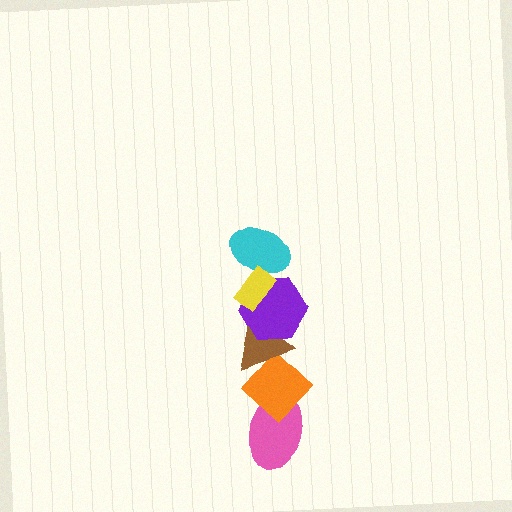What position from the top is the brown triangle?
The brown triangle is 4th from the top.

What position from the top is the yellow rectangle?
The yellow rectangle is 1st from the top.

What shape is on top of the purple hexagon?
The cyan ellipse is on top of the purple hexagon.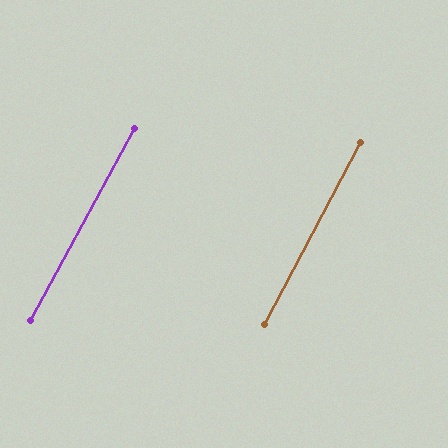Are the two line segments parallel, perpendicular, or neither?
Parallel — their directions differ by only 0.5°.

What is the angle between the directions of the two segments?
Approximately 0 degrees.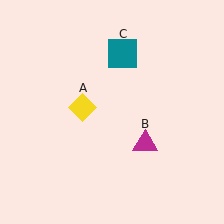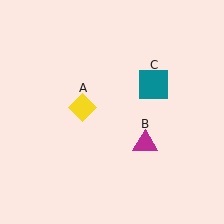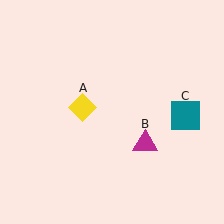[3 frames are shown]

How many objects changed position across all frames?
1 object changed position: teal square (object C).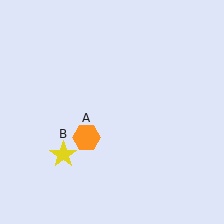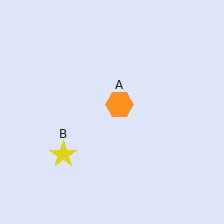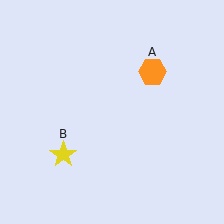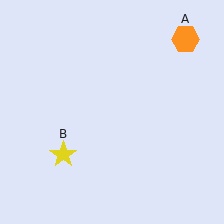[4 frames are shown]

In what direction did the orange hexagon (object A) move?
The orange hexagon (object A) moved up and to the right.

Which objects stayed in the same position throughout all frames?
Yellow star (object B) remained stationary.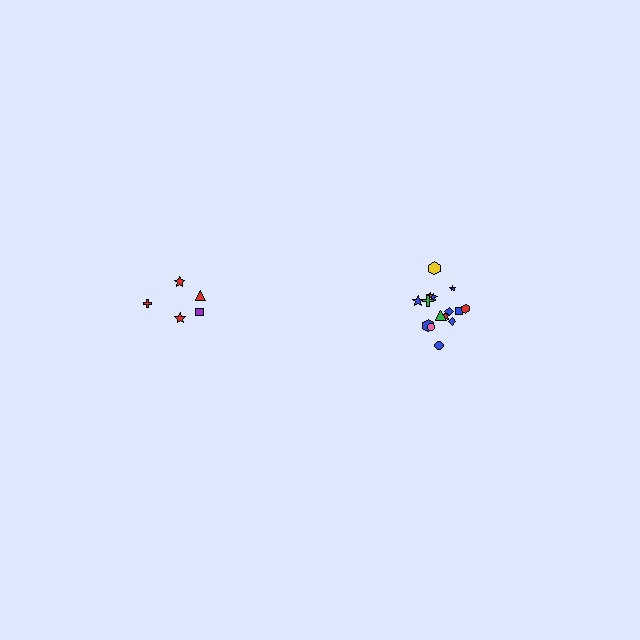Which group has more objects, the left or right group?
The right group.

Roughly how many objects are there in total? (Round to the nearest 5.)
Roughly 20 objects in total.